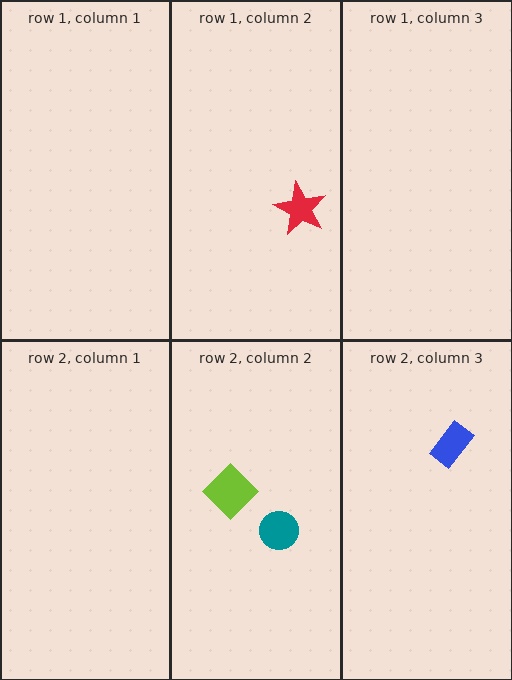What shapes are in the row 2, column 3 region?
The blue rectangle.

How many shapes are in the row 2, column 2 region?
2.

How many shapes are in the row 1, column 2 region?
1.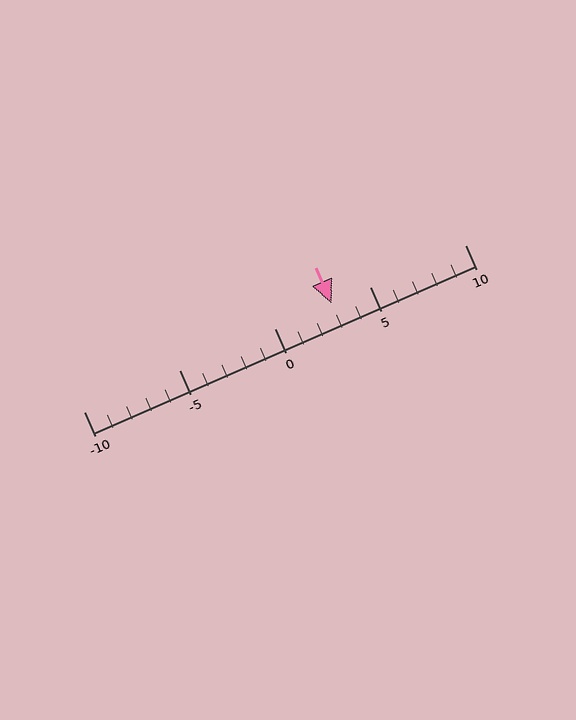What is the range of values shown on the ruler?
The ruler shows values from -10 to 10.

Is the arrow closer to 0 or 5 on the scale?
The arrow is closer to 5.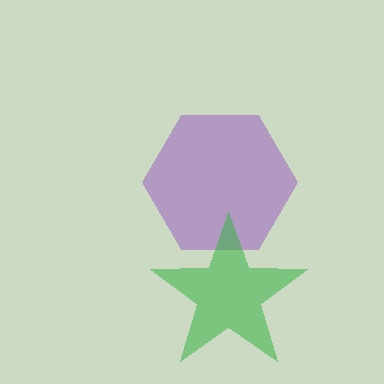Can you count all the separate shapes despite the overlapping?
Yes, there are 2 separate shapes.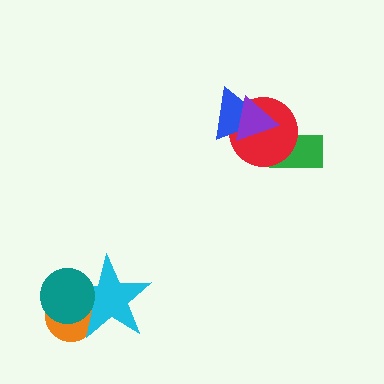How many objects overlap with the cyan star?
2 objects overlap with the cyan star.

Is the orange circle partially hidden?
Yes, it is partially covered by another shape.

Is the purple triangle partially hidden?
No, no other shape covers it.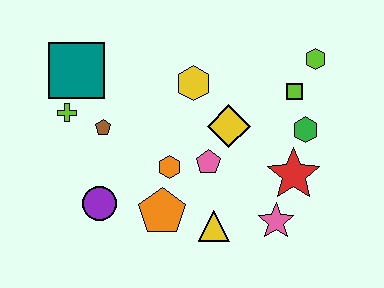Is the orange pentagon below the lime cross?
Yes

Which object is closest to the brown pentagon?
The lime cross is closest to the brown pentagon.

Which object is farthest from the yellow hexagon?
The pink star is farthest from the yellow hexagon.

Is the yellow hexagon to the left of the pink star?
Yes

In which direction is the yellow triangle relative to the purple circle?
The yellow triangle is to the right of the purple circle.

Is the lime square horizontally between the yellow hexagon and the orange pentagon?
No